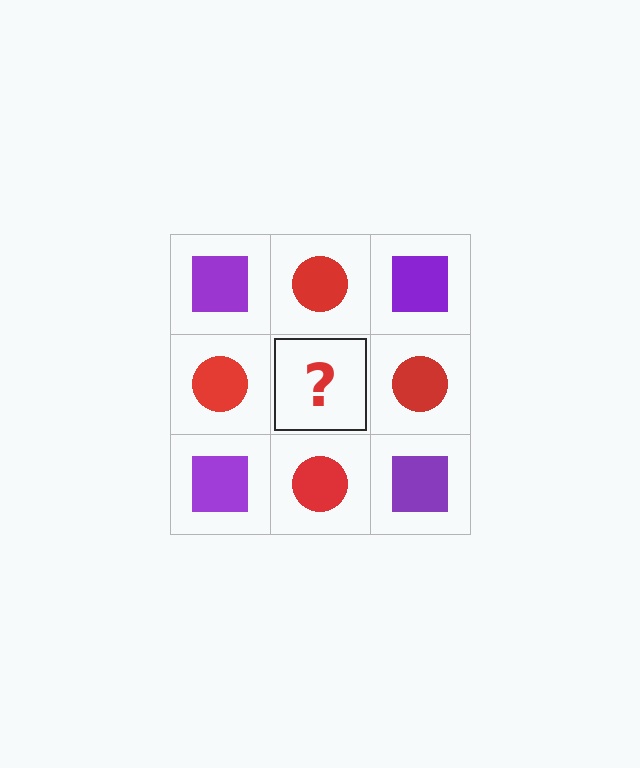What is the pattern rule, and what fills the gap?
The rule is that it alternates purple square and red circle in a checkerboard pattern. The gap should be filled with a purple square.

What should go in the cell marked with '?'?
The missing cell should contain a purple square.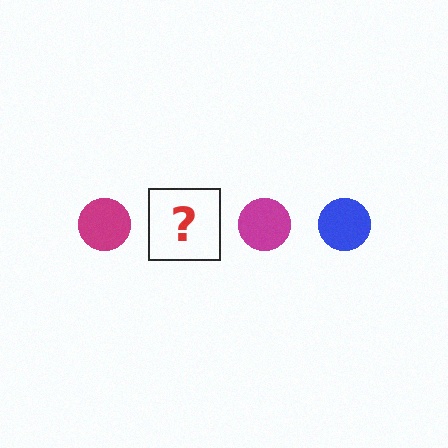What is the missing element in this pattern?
The missing element is a blue circle.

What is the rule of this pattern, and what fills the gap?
The rule is that the pattern cycles through magenta, blue circles. The gap should be filled with a blue circle.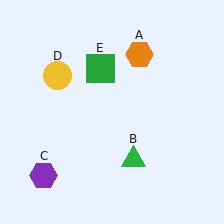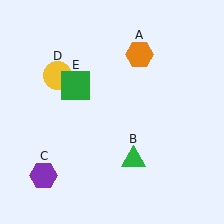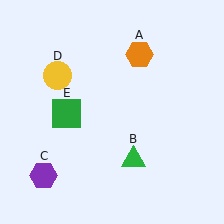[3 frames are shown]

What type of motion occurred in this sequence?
The green square (object E) rotated counterclockwise around the center of the scene.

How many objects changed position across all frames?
1 object changed position: green square (object E).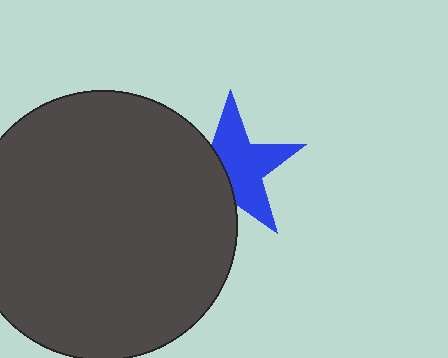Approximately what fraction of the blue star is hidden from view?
Roughly 39% of the blue star is hidden behind the dark gray circle.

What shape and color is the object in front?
The object in front is a dark gray circle.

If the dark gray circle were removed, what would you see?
You would see the complete blue star.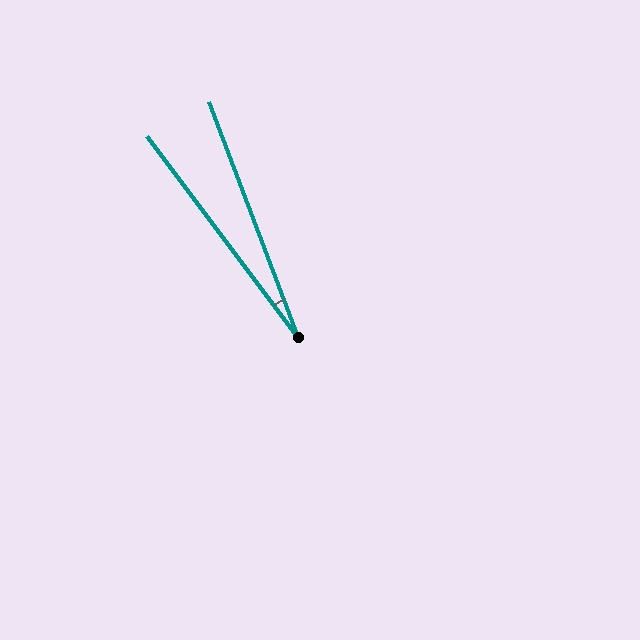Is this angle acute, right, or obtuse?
It is acute.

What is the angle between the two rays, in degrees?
Approximately 16 degrees.